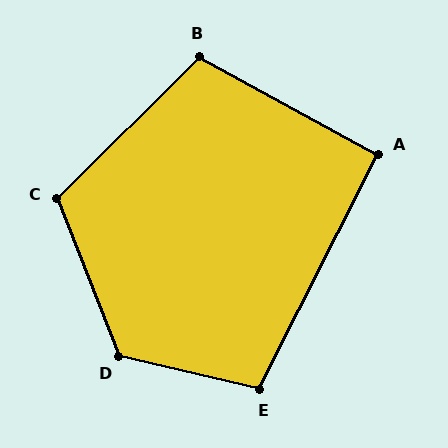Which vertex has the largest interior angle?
D, at approximately 125 degrees.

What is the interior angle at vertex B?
Approximately 107 degrees (obtuse).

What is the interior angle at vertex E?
Approximately 104 degrees (obtuse).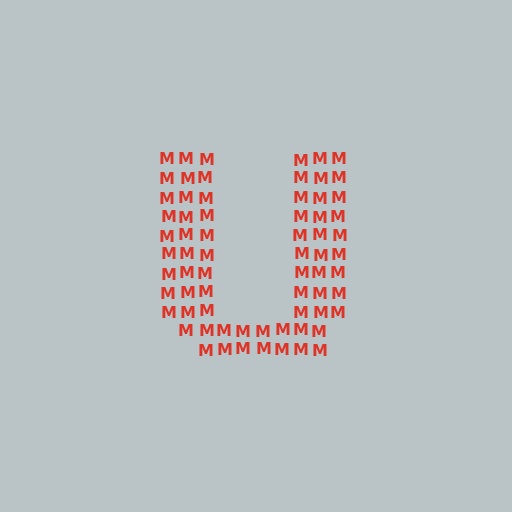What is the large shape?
The large shape is the letter U.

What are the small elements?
The small elements are letter M's.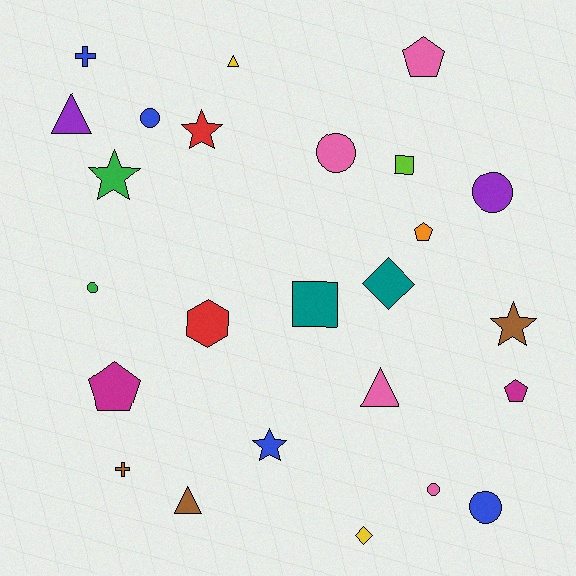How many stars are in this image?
There are 4 stars.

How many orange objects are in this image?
There is 1 orange object.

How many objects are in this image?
There are 25 objects.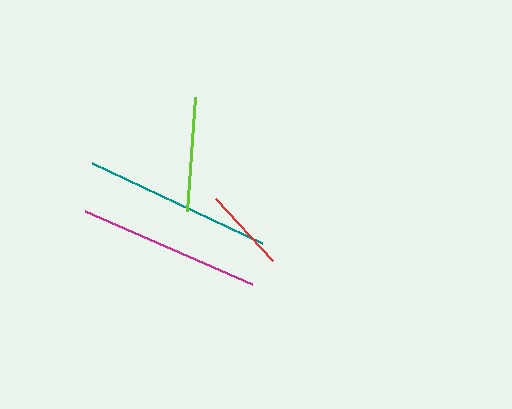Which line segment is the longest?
The teal line is the longest at approximately 188 pixels.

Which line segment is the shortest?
The red line is the shortest at approximately 84 pixels.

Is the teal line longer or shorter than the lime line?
The teal line is longer than the lime line.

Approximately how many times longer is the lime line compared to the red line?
The lime line is approximately 1.4 times the length of the red line.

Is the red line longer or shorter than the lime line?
The lime line is longer than the red line.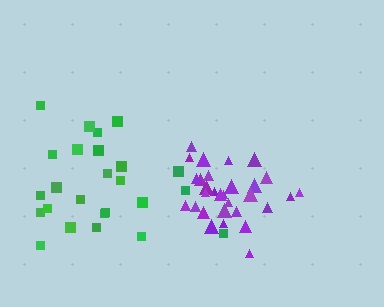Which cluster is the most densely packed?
Purple.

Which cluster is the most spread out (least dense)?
Green.